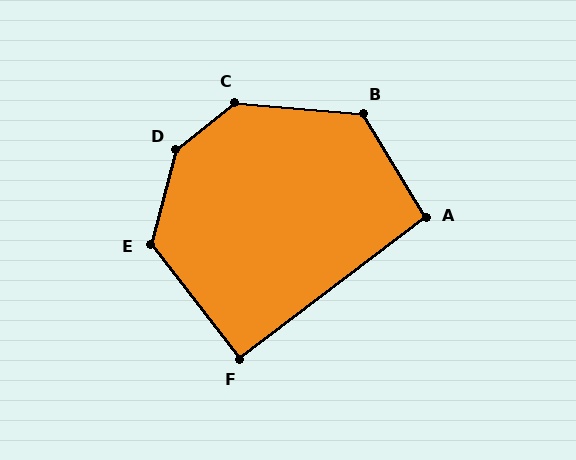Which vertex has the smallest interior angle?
F, at approximately 91 degrees.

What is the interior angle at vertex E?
Approximately 128 degrees (obtuse).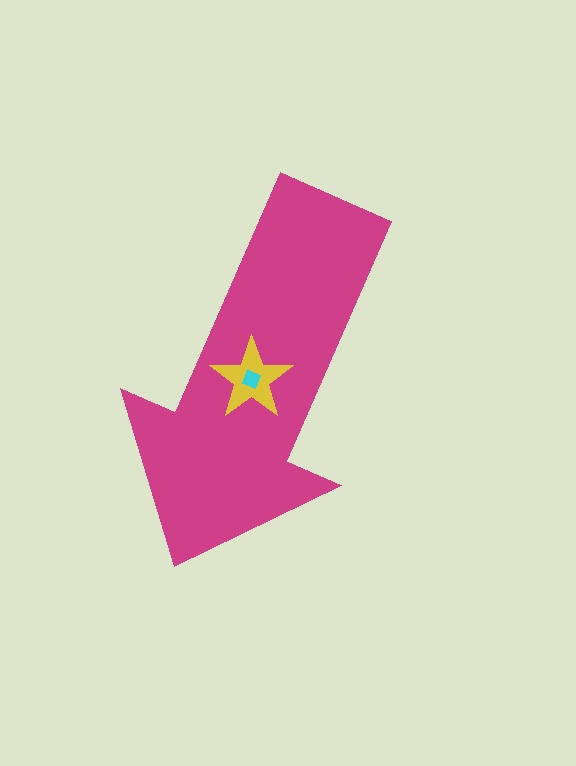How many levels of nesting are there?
3.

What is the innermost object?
The cyan square.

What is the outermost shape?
The magenta arrow.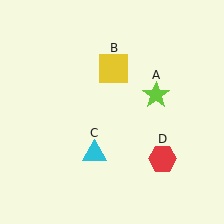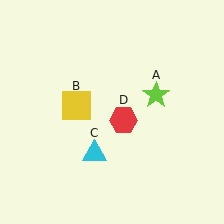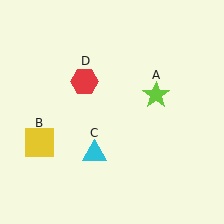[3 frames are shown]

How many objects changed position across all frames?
2 objects changed position: yellow square (object B), red hexagon (object D).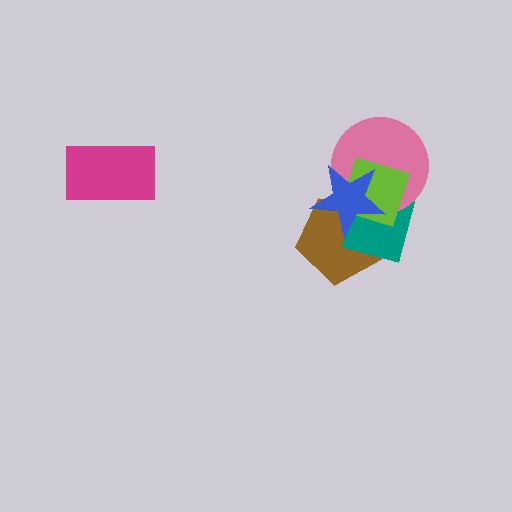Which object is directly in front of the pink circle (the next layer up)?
The lime diamond is directly in front of the pink circle.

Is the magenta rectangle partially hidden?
No, no other shape covers it.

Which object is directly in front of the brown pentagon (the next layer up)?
The teal rectangle is directly in front of the brown pentagon.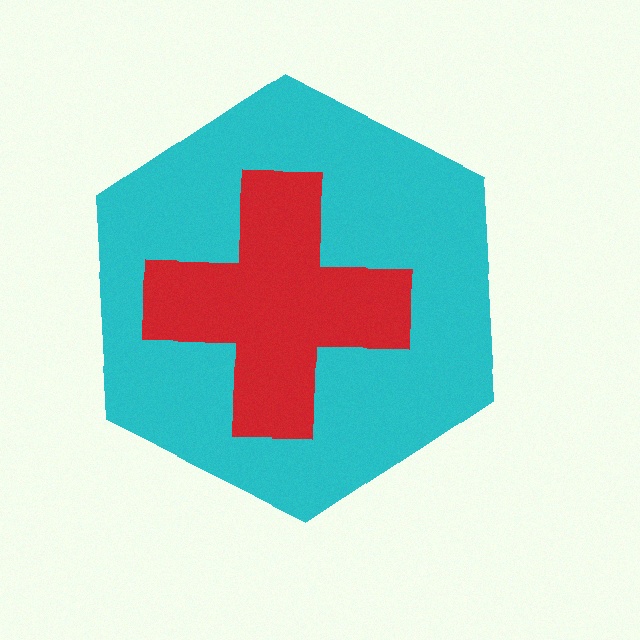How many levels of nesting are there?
2.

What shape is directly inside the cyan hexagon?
The red cross.